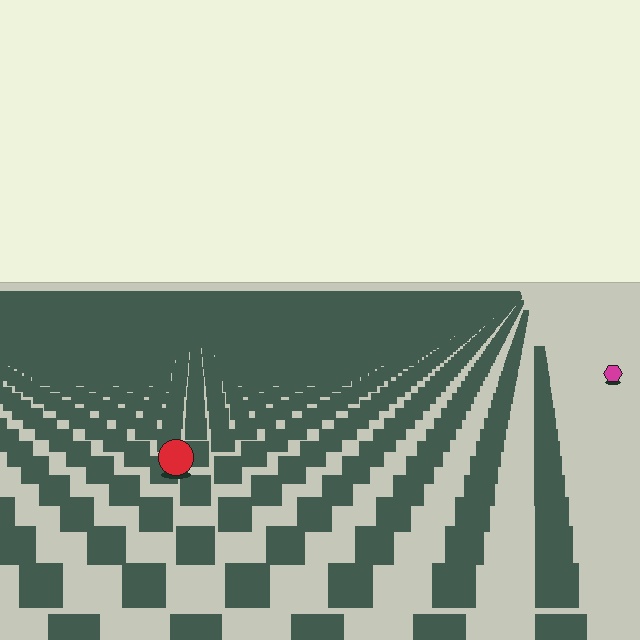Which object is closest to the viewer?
The red circle is closest. The texture marks near it are larger and more spread out.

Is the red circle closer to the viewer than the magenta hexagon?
Yes. The red circle is closer — you can tell from the texture gradient: the ground texture is coarser near it.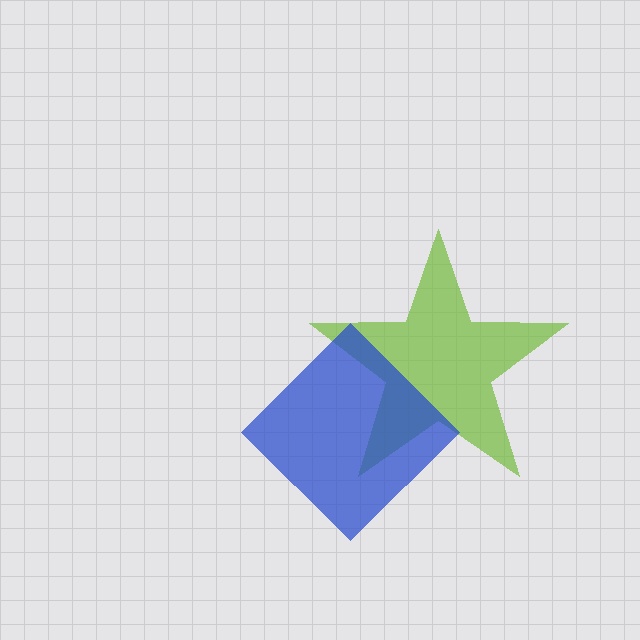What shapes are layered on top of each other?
The layered shapes are: a lime star, a blue diamond.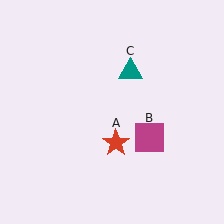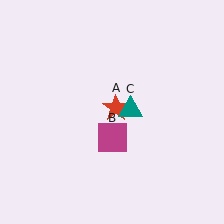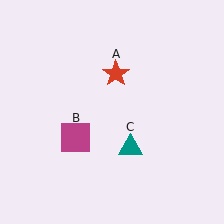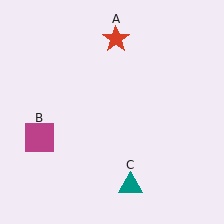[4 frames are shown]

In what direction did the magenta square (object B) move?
The magenta square (object B) moved left.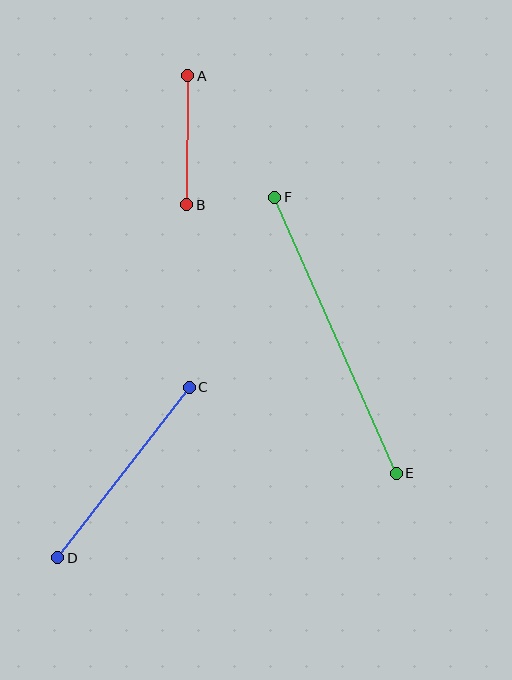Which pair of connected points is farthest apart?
Points E and F are farthest apart.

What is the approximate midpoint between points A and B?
The midpoint is at approximately (187, 140) pixels.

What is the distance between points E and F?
The distance is approximately 301 pixels.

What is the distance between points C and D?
The distance is approximately 215 pixels.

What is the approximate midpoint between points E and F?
The midpoint is at approximately (336, 335) pixels.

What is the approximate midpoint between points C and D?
The midpoint is at approximately (123, 473) pixels.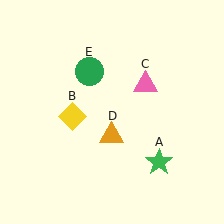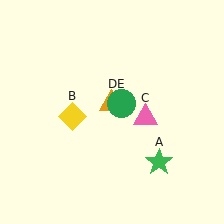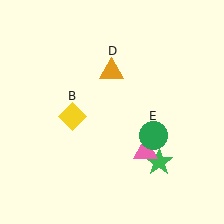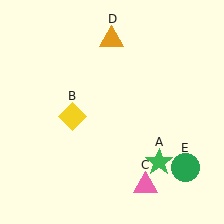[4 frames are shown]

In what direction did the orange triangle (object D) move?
The orange triangle (object D) moved up.